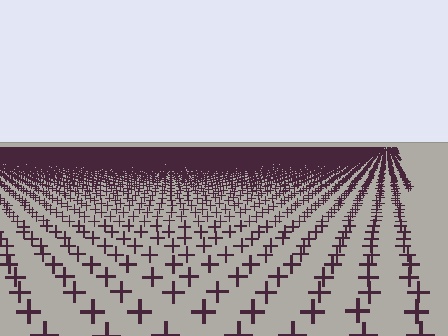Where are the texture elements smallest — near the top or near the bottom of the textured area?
Near the top.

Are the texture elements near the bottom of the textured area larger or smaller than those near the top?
Larger. Near the bottom, elements are closer to the viewer and appear at a bigger on-screen size.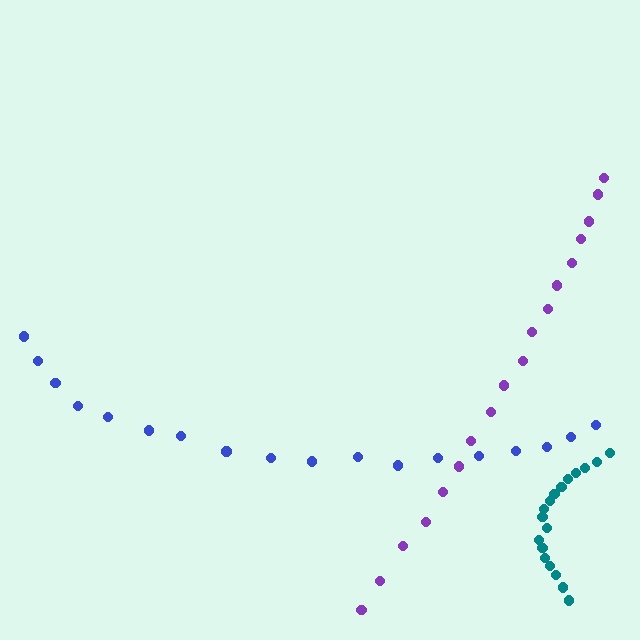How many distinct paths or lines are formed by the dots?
There are 3 distinct paths.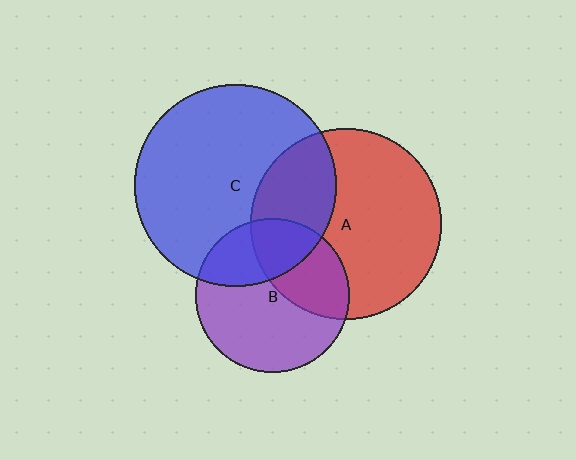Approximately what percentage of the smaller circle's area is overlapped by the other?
Approximately 30%.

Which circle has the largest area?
Circle C (blue).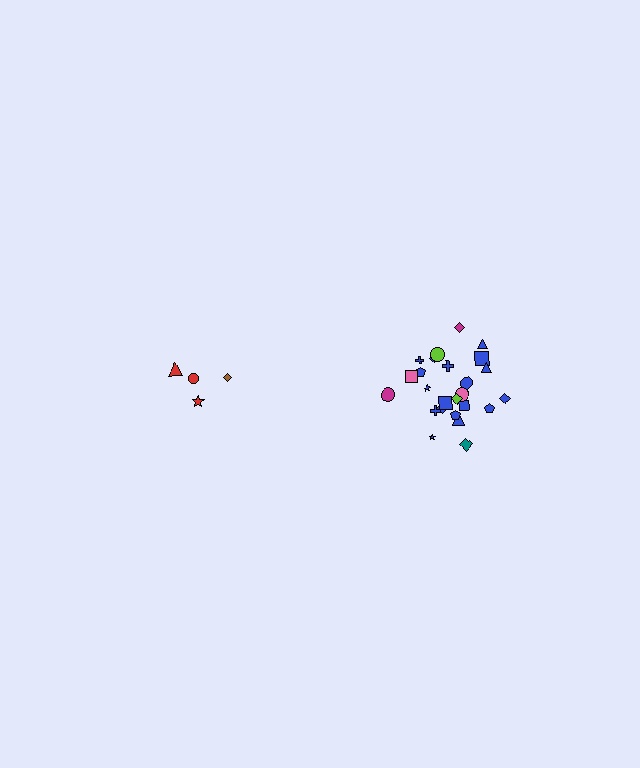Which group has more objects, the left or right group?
The right group.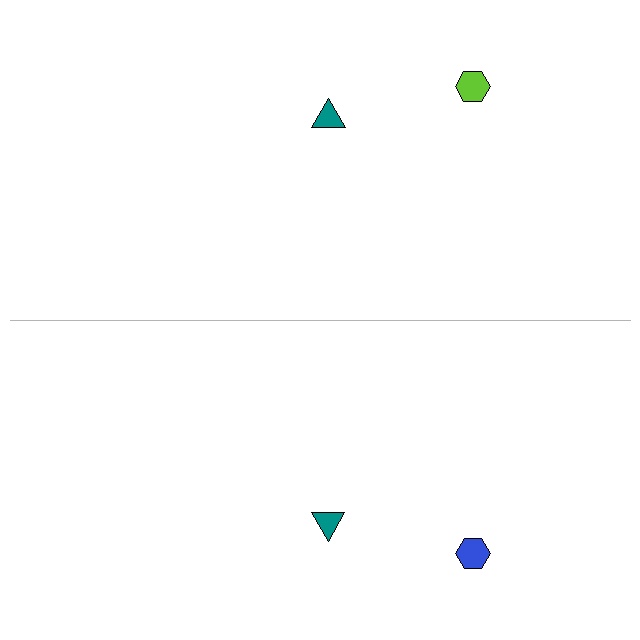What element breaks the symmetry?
The blue hexagon on the bottom side breaks the symmetry — its mirror counterpart is lime.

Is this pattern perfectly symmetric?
No, the pattern is not perfectly symmetric. The blue hexagon on the bottom side breaks the symmetry — its mirror counterpart is lime.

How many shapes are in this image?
There are 4 shapes in this image.